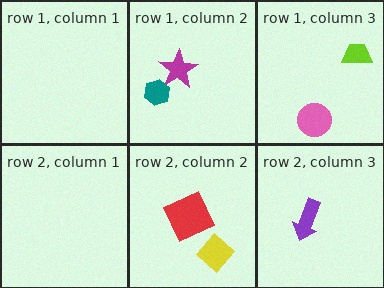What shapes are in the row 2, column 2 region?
The red square, the yellow diamond.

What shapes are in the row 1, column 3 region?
The lime trapezoid, the pink circle.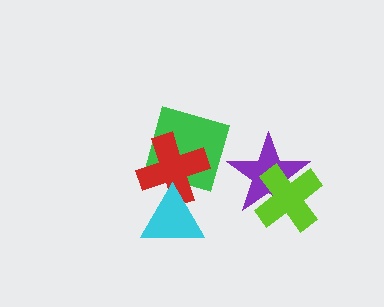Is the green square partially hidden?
Yes, it is partially covered by another shape.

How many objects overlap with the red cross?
2 objects overlap with the red cross.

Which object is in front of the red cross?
The cyan triangle is in front of the red cross.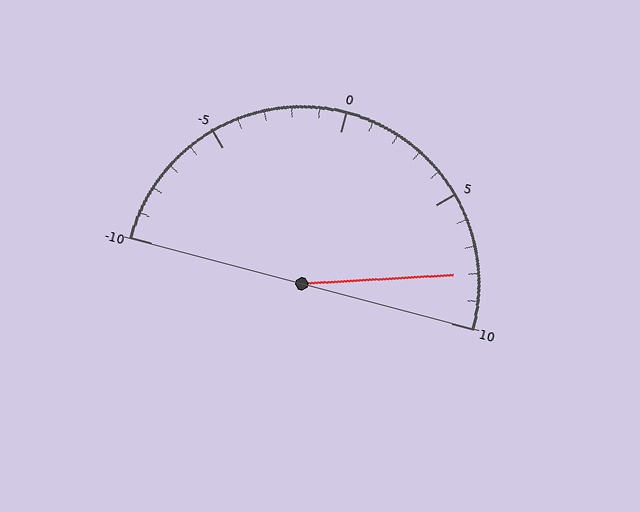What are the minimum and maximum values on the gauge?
The gauge ranges from -10 to 10.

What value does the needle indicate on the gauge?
The needle indicates approximately 8.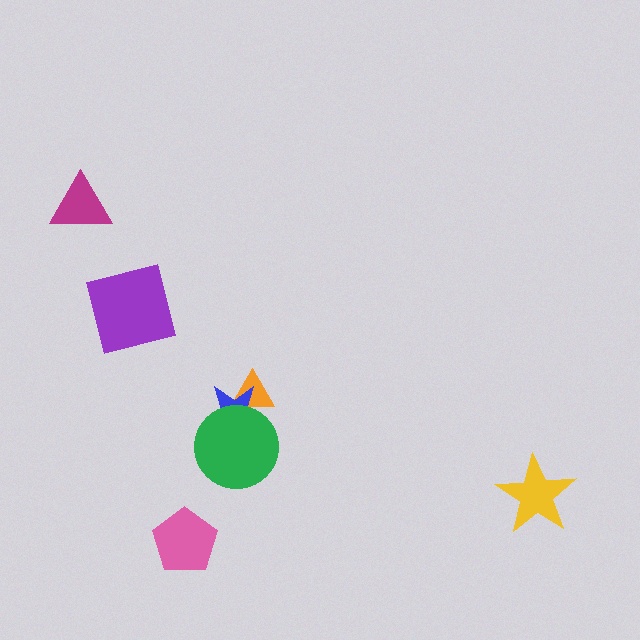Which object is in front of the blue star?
The green circle is in front of the blue star.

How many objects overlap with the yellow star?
0 objects overlap with the yellow star.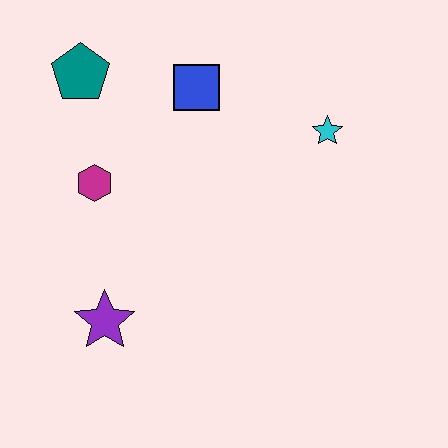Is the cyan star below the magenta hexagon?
No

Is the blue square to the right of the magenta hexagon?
Yes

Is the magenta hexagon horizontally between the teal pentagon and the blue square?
Yes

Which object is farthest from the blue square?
The purple star is farthest from the blue square.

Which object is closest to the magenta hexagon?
The teal pentagon is closest to the magenta hexagon.